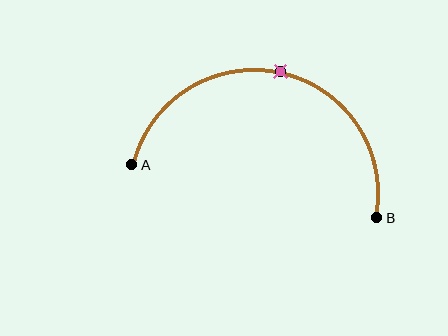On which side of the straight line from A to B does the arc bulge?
The arc bulges above the straight line connecting A and B.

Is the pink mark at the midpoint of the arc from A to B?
Yes. The pink mark lies on the arc at equal arc-length from both A and B — it is the arc midpoint.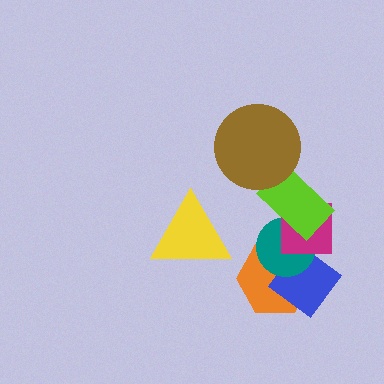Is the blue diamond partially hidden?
Yes, it is partially covered by another shape.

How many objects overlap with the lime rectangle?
3 objects overlap with the lime rectangle.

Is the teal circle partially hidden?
Yes, it is partially covered by another shape.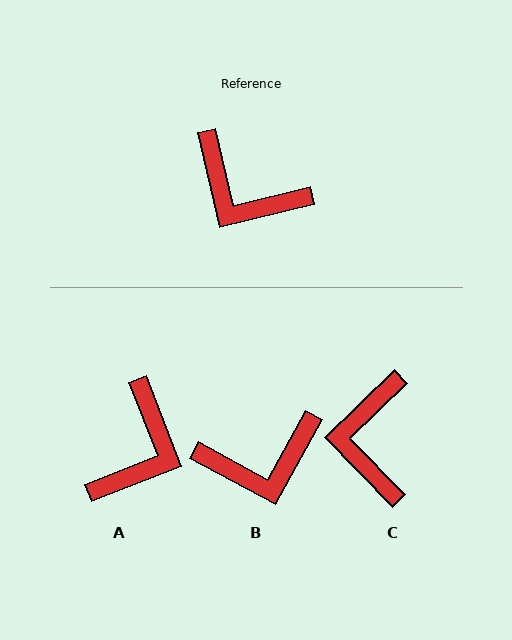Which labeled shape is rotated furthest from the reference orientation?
A, about 98 degrees away.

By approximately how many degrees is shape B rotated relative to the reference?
Approximately 48 degrees counter-clockwise.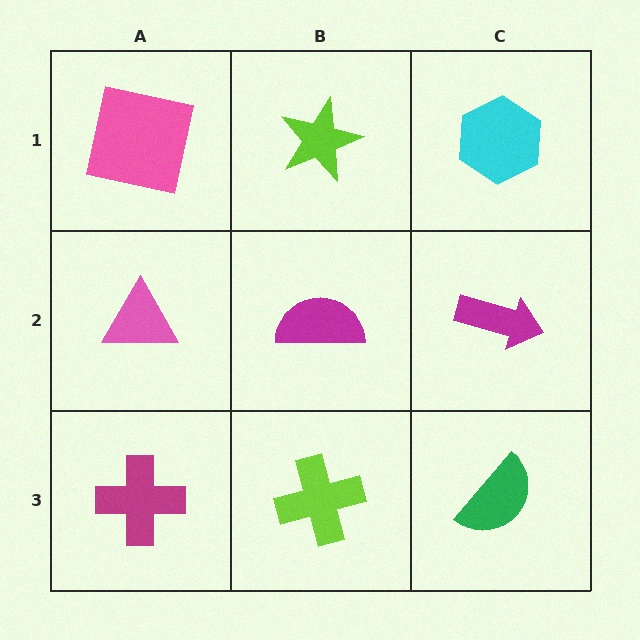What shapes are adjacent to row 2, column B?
A lime star (row 1, column B), a lime cross (row 3, column B), a pink triangle (row 2, column A), a magenta arrow (row 2, column C).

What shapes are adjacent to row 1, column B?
A magenta semicircle (row 2, column B), a pink square (row 1, column A), a cyan hexagon (row 1, column C).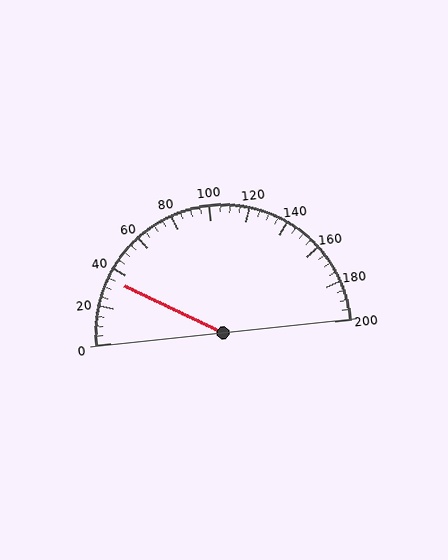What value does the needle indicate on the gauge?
The needle indicates approximately 35.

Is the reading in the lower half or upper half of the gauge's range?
The reading is in the lower half of the range (0 to 200).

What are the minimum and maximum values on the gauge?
The gauge ranges from 0 to 200.